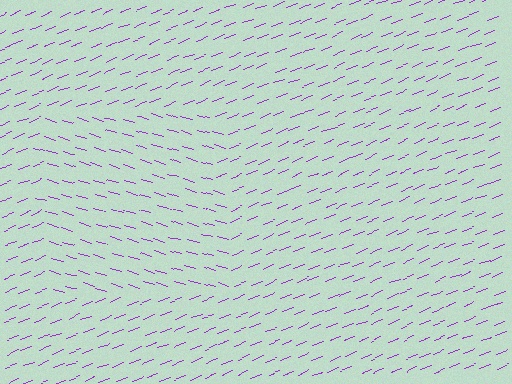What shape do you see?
I see a rectangle.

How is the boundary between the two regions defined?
The boundary is defined purely by a change in line orientation (approximately 38 degrees difference). All lines are the same color and thickness.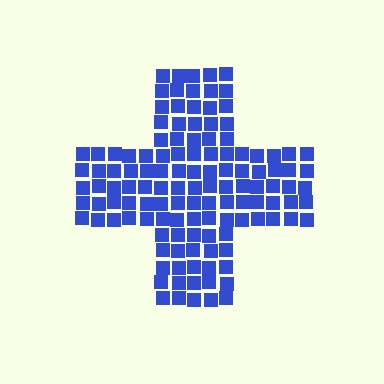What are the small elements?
The small elements are squares.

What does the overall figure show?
The overall figure shows a cross.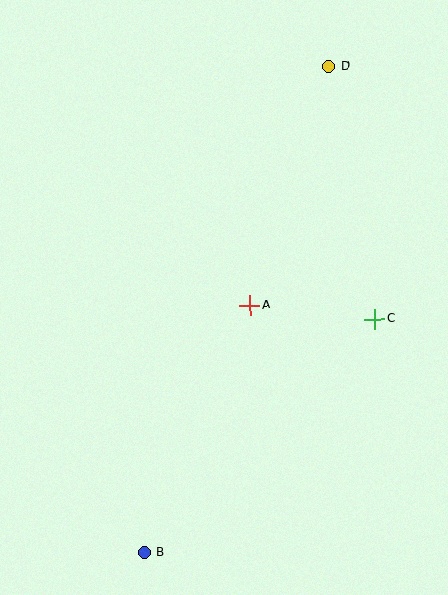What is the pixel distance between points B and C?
The distance between B and C is 328 pixels.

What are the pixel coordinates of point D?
Point D is at (329, 67).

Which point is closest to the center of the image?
Point A at (250, 305) is closest to the center.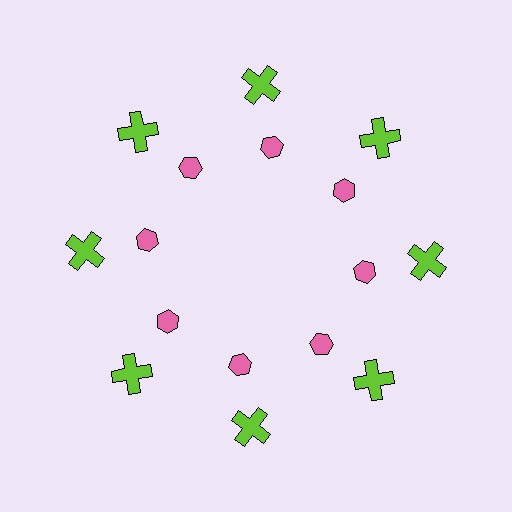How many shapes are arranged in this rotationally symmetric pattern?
There are 16 shapes, arranged in 8 groups of 2.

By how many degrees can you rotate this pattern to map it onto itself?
The pattern maps onto itself every 45 degrees of rotation.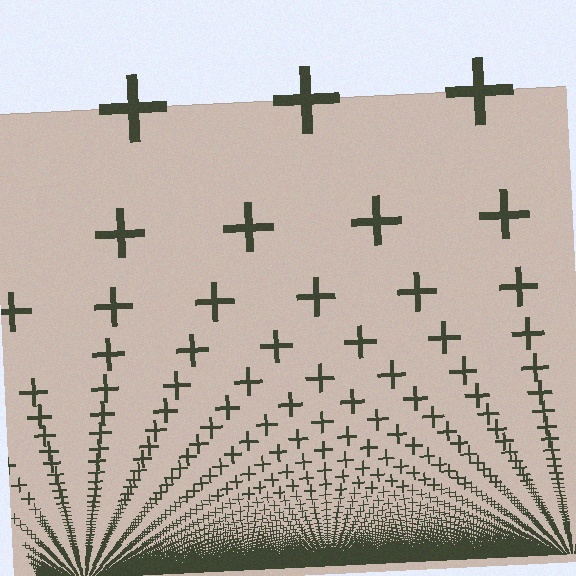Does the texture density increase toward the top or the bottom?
Density increases toward the bottom.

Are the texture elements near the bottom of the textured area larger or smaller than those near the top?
Smaller. The gradient is inverted — elements near the bottom are smaller and denser.